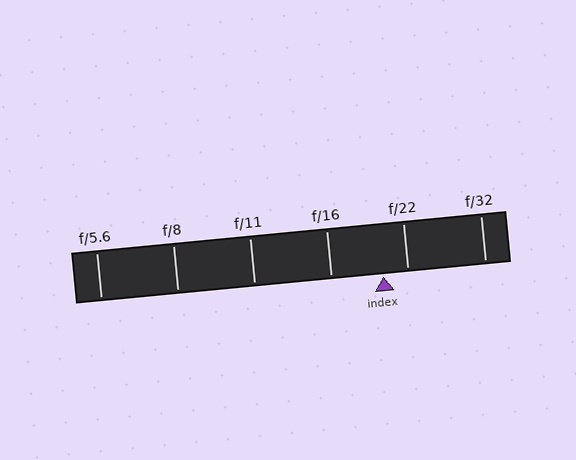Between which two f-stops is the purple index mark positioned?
The index mark is between f/16 and f/22.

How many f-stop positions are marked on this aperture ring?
There are 6 f-stop positions marked.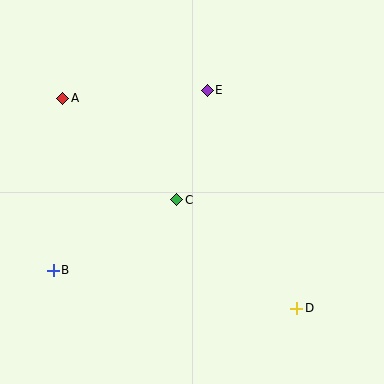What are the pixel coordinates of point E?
Point E is at (207, 90).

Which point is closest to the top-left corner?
Point A is closest to the top-left corner.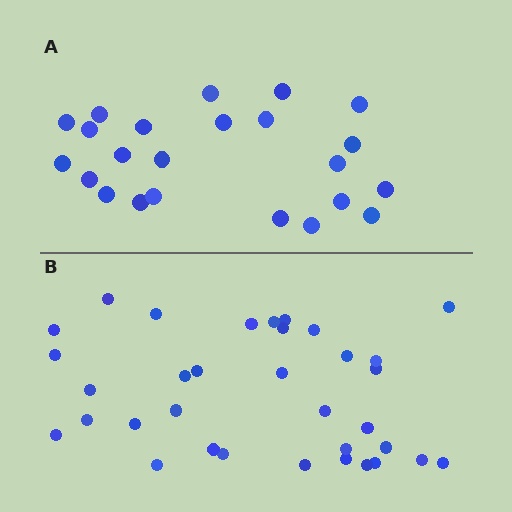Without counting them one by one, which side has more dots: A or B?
Region B (the bottom region) has more dots.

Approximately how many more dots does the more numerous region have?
Region B has roughly 12 or so more dots than region A.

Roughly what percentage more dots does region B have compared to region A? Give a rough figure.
About 50% more.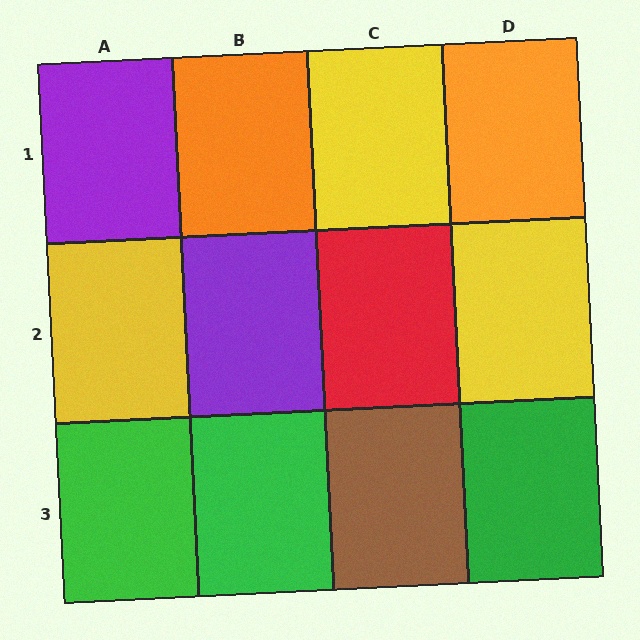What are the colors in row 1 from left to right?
Purple, orange, yellow, orange.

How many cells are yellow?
3 cells are yellow.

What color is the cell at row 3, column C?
Brown.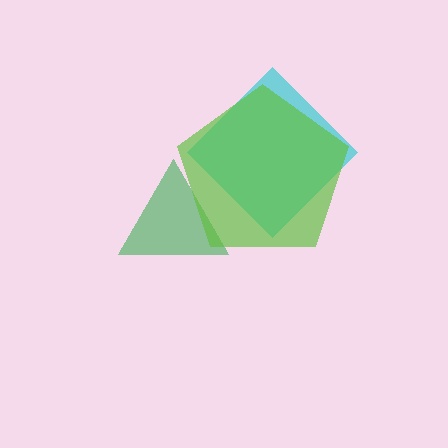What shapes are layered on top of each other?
The layered shapes are: a green triangle, a cyan diamond, a lime pentagon.